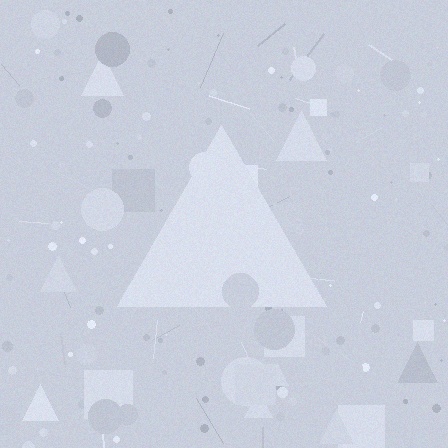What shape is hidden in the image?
A triangle is hidden in the image.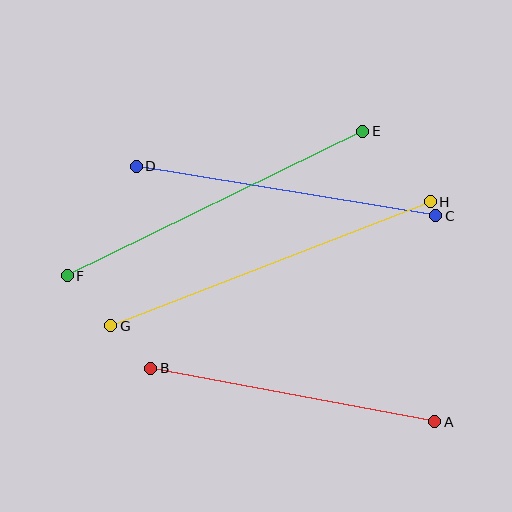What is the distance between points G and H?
The distance is approximately 343 pixels.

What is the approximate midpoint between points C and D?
The midpoint is at approximately (286, 191) pixels.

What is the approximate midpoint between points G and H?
The midpoint is at approximately (271, 264) pixels.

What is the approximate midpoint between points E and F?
The midpoint is at approximately (215, 203) pixels.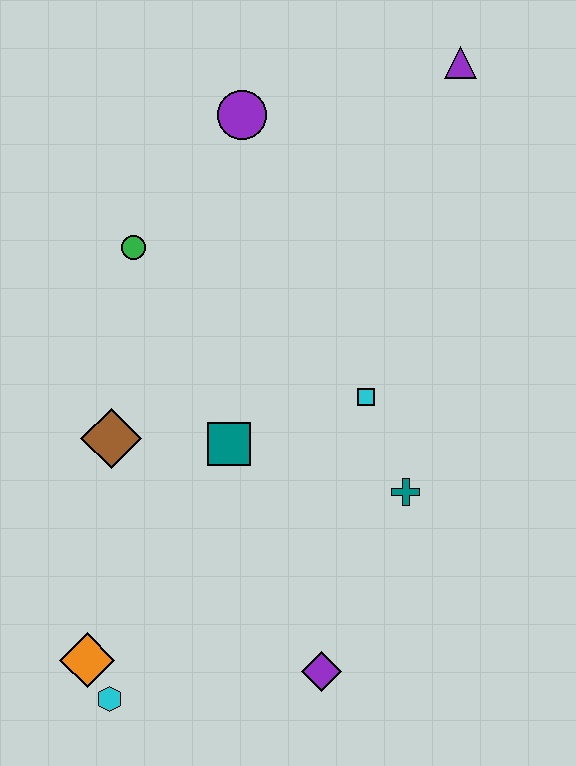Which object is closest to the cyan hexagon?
The orange diamond is closest to the cyan hexagon.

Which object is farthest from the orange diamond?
The purple triangle is farthest from the orange diamond.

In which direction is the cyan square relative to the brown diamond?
The cyan square is to the right of the brown diamond.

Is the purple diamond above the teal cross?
No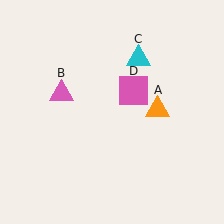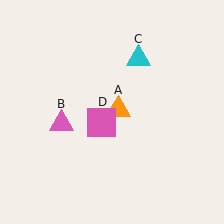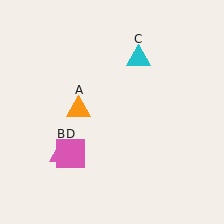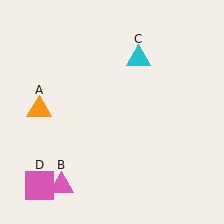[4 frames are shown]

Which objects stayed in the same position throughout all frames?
Cyan triangle (object C) remained stationary.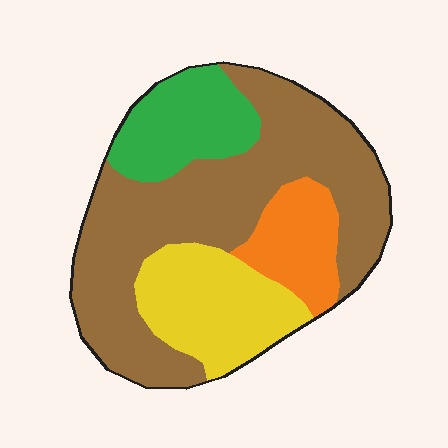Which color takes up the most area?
Brown, at roughly 55%.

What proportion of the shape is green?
Green covers about 15% of the shape.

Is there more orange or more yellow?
Yellow.